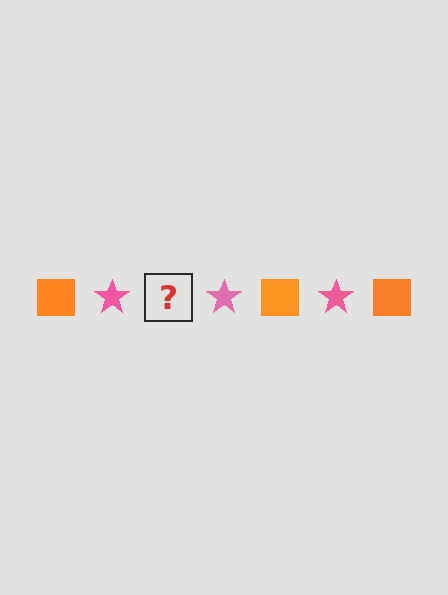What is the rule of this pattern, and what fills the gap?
The rule is that the pattern alternates between orange square and pink star. The gap should be filled with an orange square.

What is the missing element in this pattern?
The missing element is an orange square.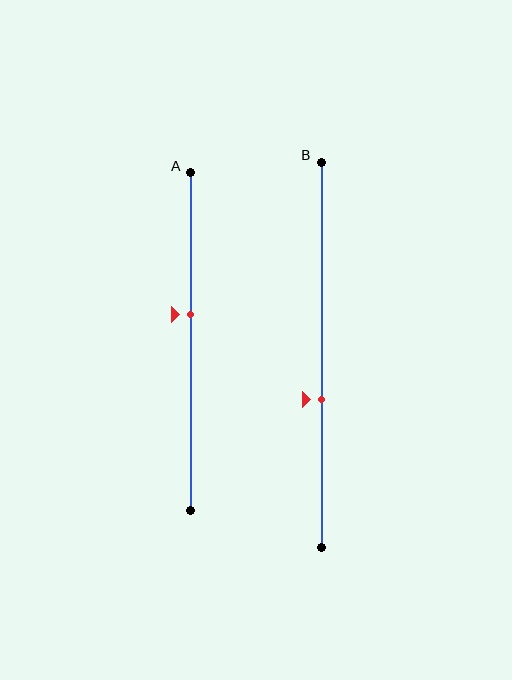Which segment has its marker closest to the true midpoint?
Segment A has its marker closest to the true midpoint.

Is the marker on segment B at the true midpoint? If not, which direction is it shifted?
No, the marker on segment B is shifted downward by about 12% of the segment length.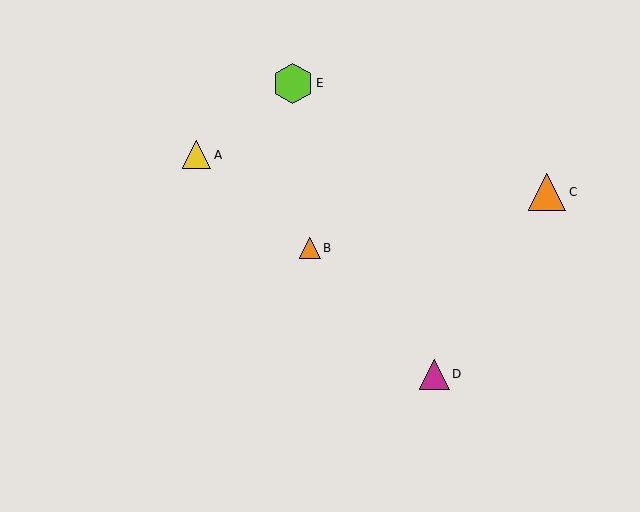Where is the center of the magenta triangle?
The center of the magenta triangle is at (434, 374).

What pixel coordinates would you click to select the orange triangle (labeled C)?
Click at (547, 192) to select the orange triangle C.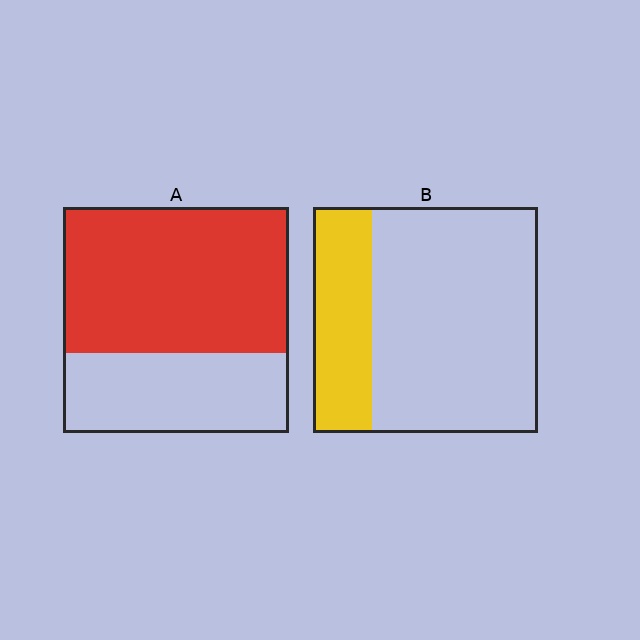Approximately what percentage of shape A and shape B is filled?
A is approximately 65% and B is approximately 25%.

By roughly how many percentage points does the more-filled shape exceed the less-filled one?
By roughly 40 percentage points (A over B).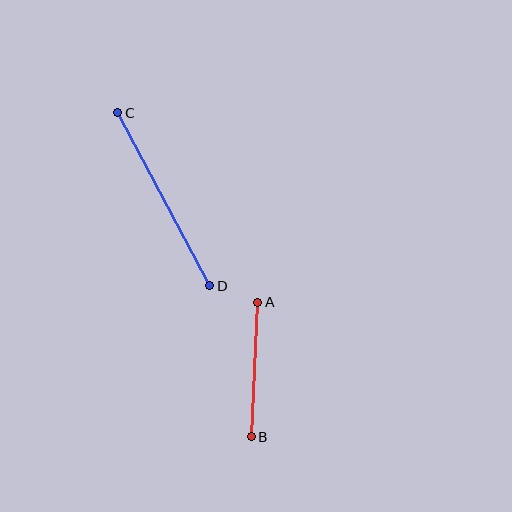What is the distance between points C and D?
The distance is approximately 196 pixels.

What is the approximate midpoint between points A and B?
The midpoint is at approximately (255, 369) pixels.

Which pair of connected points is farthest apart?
Points C and D are farthest apart.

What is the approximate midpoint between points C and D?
The midpoint is at approximately (164, 199) pixels.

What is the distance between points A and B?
The distance is approximately 135 pixels.